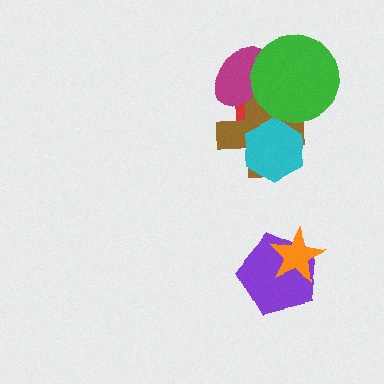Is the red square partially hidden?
Yes, it is partially covered by another shape.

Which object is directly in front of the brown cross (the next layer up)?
The magenta ellipse is directly in front of the brown cross.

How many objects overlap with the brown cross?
4 objects overlap with the brown cross.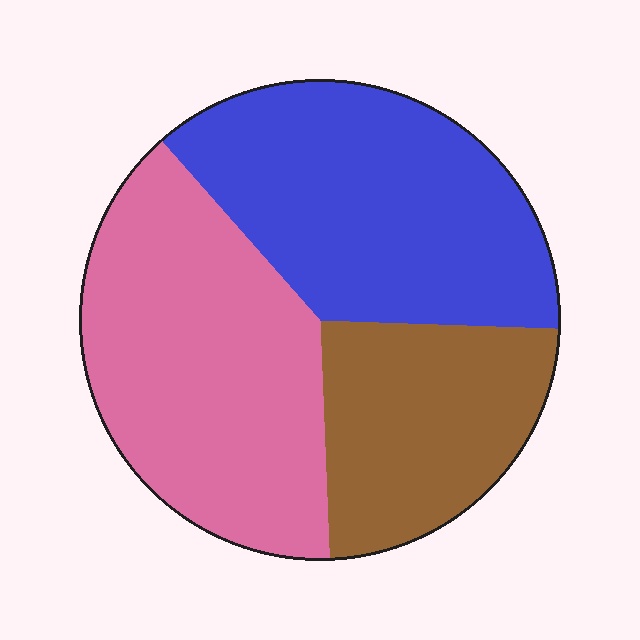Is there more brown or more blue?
Blue.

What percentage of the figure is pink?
Pink takes up between a third and a half of the figure.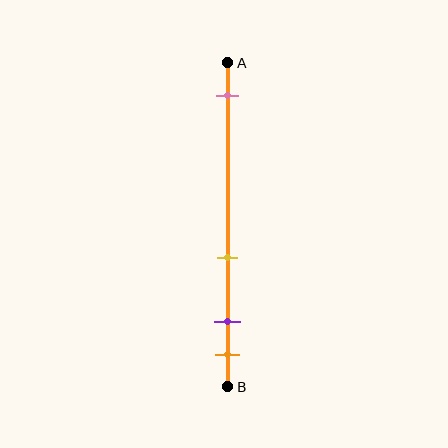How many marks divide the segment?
There are 4 marks dividing the segment.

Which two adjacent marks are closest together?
The purple and orange marks are the closest adjacent pair.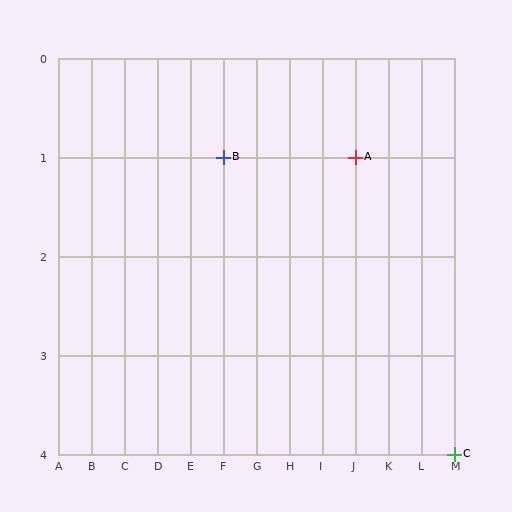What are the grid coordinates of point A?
Point A is at grid coordinates (J, 1).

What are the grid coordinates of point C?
Point C is at grid coordinates (M, 4).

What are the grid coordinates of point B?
Point B is at grid coordinates (F, 1).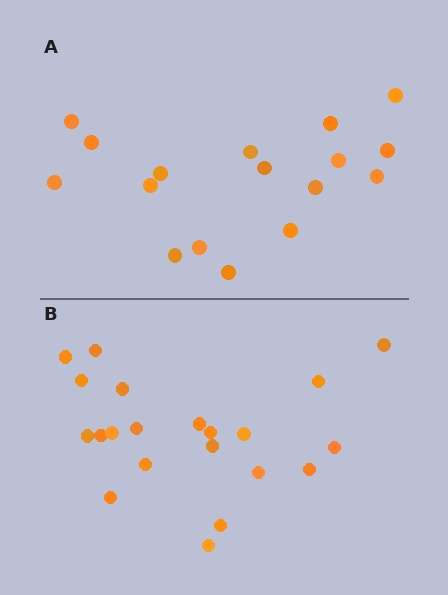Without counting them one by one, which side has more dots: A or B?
Region B (the bottom region) has more dots.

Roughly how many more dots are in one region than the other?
Region B has about 4 more dots than region A.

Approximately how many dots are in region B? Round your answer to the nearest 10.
About 20 dots. (The exact count is 21, which rounds to 20.)